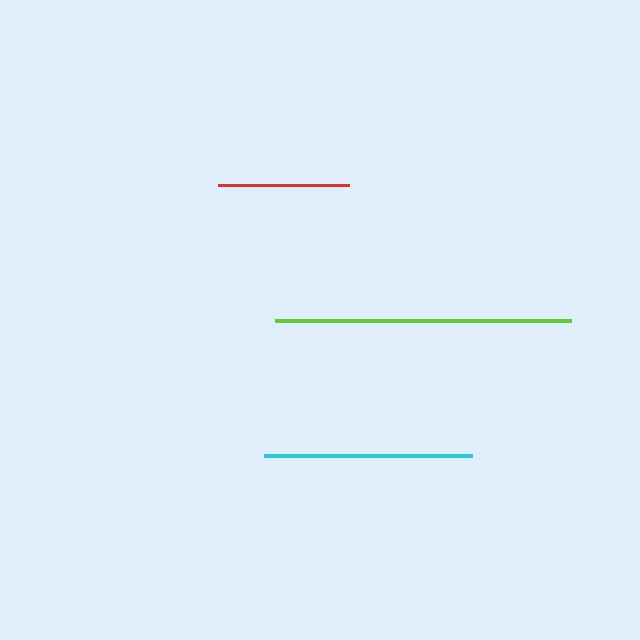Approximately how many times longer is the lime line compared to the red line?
The lime line is approximately 2.2 times the length of the red line.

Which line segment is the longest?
The lime line is the longest at approximately 296 pixels.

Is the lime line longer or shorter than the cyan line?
The lime line is longer than the cyan line.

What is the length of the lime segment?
The lime segment is approximately 296 pixels long.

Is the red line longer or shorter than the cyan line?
The cyan line is longer than the red line.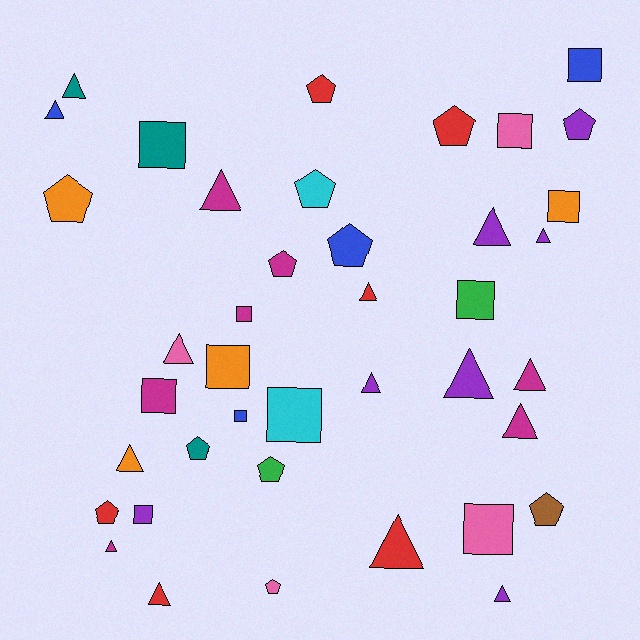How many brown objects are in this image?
There is 1 brown object.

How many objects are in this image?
There are 40 objects.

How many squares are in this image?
There are 12 squares.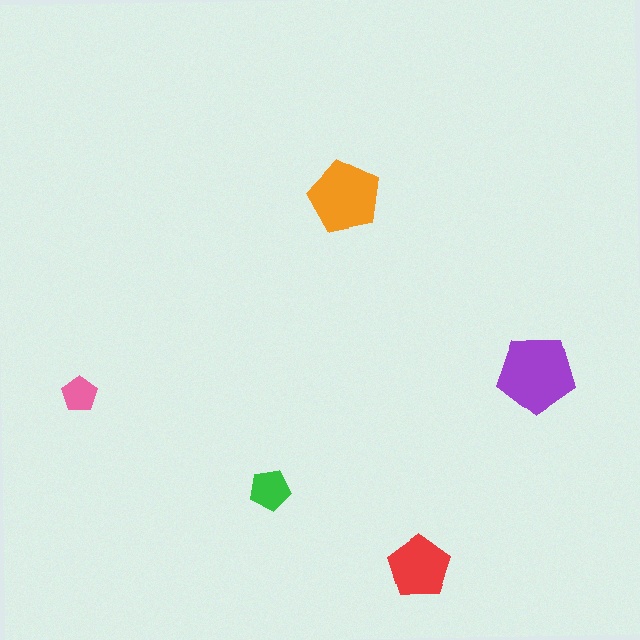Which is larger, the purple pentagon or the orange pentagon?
The purple one.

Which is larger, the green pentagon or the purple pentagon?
The purple one.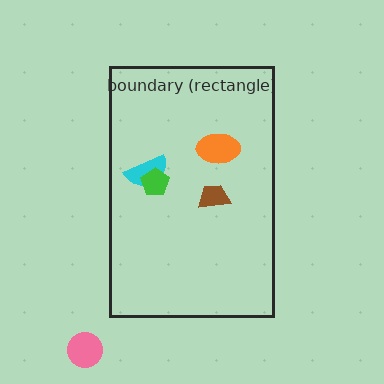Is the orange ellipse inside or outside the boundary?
Inside.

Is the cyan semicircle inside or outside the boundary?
Inside.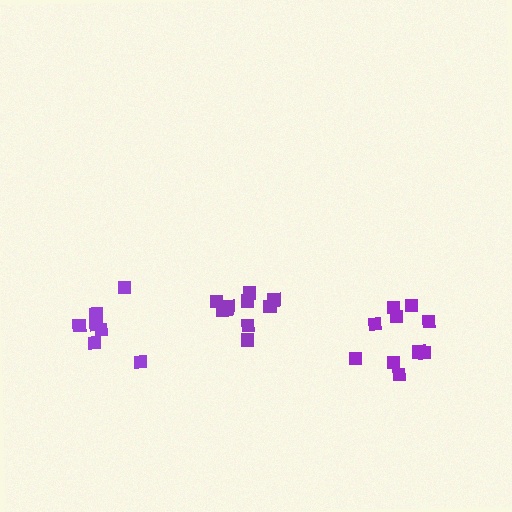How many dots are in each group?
Group 1: 10 dots, Group 2: 10 dots, Group 3: 7 dots (27 total).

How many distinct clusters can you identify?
There are 3 distinct clusters.